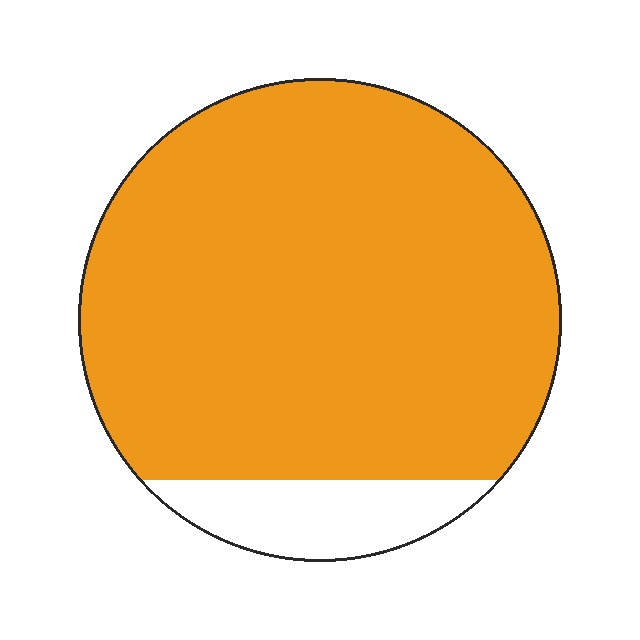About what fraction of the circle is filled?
About nine tenths (9/10).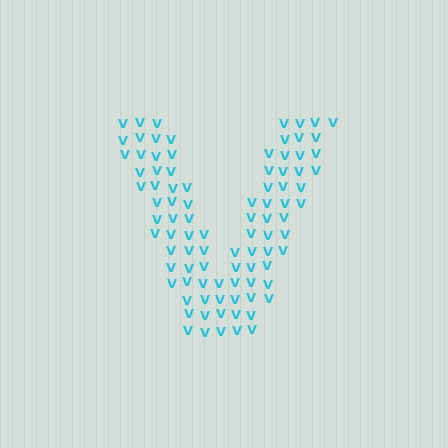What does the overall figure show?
The overall figure shows the letter V.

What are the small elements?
The small elements are letter V's.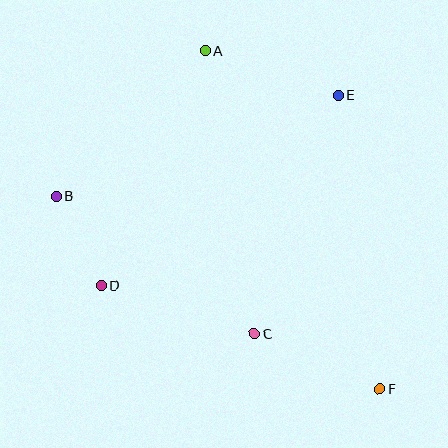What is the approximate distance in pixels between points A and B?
The distance between A and B is approximately 208 pixels.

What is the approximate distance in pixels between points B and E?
The distance between B and E is approximately 299 pixels.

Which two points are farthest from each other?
Points A and F are farthest from each other.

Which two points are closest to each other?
Points B and D are closest to each other.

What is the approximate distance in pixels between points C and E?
The distance between C and E is approximately 253 pixels.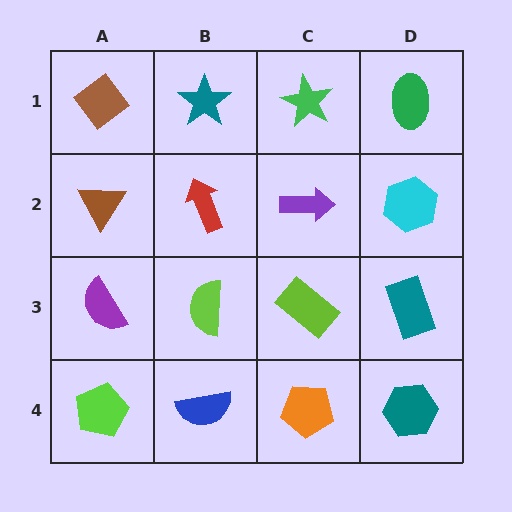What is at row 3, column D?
A teal rectangle.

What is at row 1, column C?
A green star.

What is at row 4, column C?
An orange pentagon.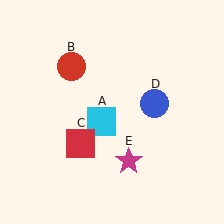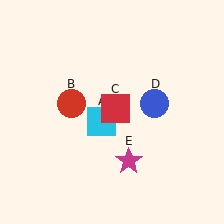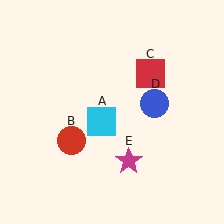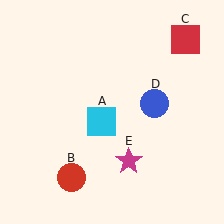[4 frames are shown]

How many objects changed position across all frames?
2 objects changed position: red circle (object B), red square (object C).